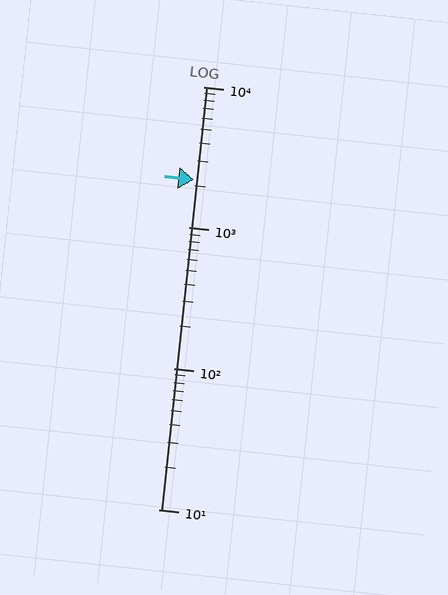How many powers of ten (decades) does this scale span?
The scale spans 3 decades, from 10 to 10000.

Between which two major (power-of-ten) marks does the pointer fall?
The pointer is between 1000 and 10000.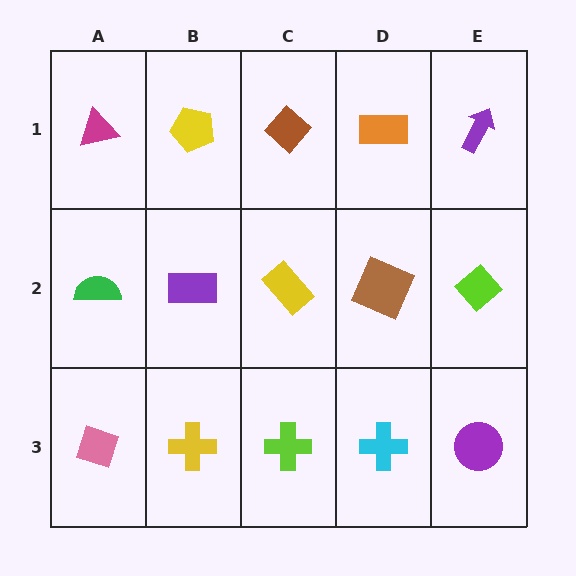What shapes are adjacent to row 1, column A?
A green semicircle (row 2, column A), a yellow pentagon (row 1, column B).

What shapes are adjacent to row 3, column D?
A brown square (row 2, column D), a lime cross (row 3, column C), a purple circle (row 3, column E).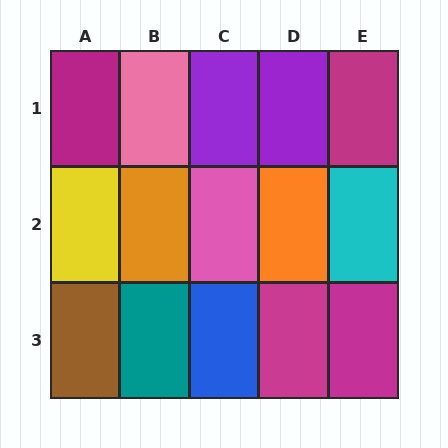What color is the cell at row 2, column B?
Orange.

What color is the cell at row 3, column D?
Magenta.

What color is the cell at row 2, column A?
Yellow.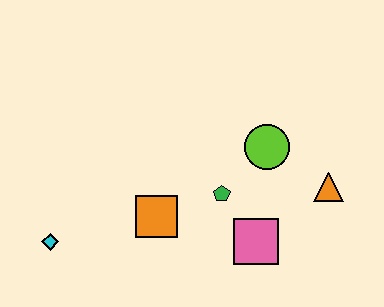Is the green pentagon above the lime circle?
No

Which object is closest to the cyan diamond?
The orange square is closest to the cyan diamond.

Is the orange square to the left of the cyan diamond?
No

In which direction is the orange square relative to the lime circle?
The orange square is to the left of the lime circle.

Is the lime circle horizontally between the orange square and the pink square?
No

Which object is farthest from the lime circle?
The cyan diamond is farthest from the lime circle.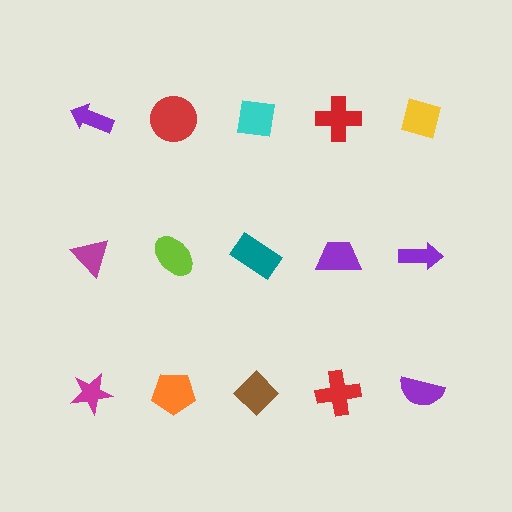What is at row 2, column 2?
A lime ellipse.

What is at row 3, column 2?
An orange pentagon.